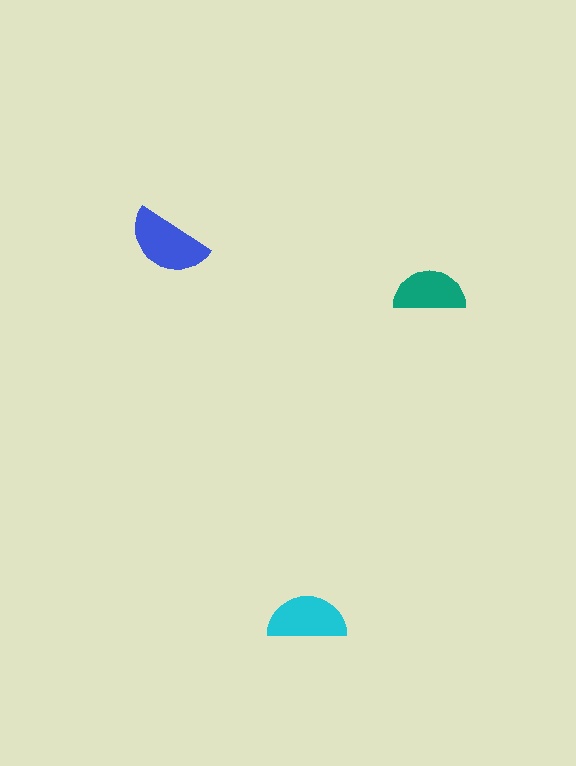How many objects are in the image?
There are 3 objects in the image.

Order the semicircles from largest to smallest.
the blue one, the cyan one, the teal one.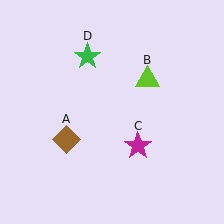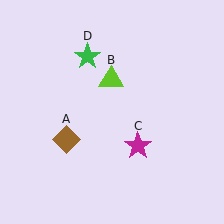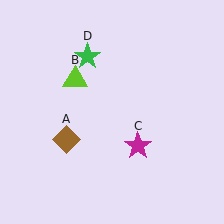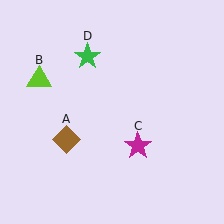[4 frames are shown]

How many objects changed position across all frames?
1 object changed position: lime triangle (object B).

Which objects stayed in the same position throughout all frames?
Brown diamond (object A) and magenta star (object C) and green star (object D) remained stationary.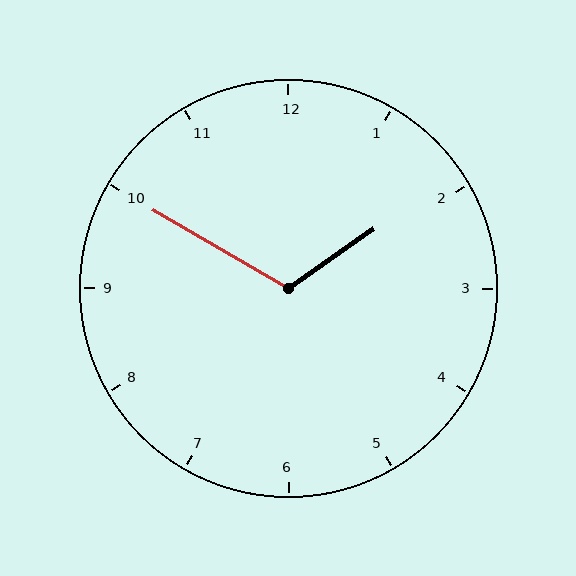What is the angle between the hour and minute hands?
Approximately 115 degrees.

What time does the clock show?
1:50.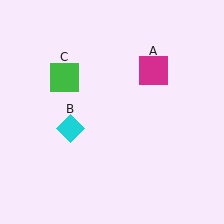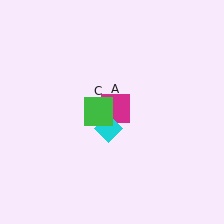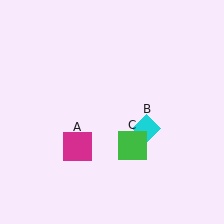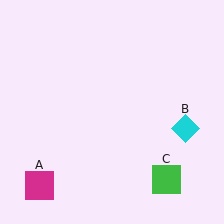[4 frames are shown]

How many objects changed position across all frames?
3 objects changed position: magenta square (object A), cyan diamond (object B), green square (object C).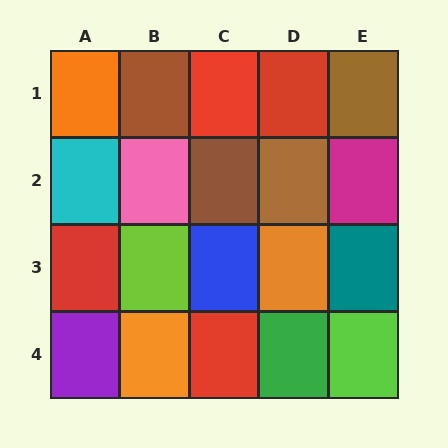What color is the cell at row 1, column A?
Orange.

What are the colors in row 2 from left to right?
Cyan, pink, brown, brown, magenta.